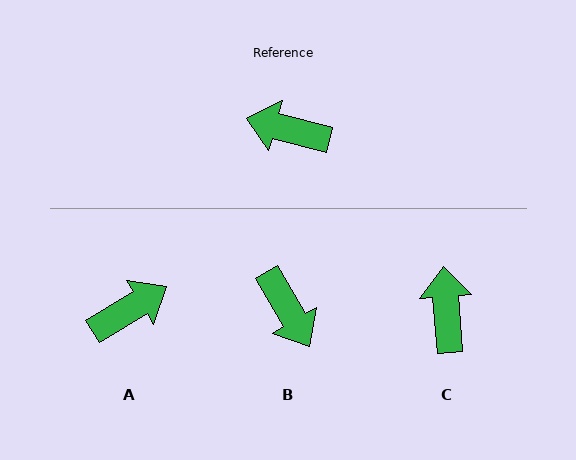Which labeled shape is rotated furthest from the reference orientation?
B, about 135 degrees away.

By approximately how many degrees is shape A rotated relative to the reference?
Approximately 134 degrees clockwise.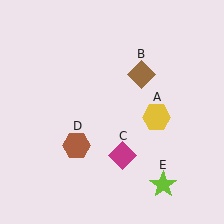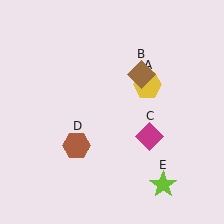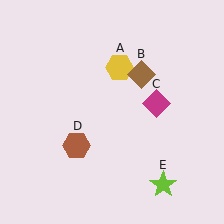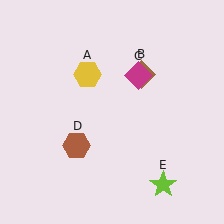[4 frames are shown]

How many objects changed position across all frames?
2 objects changed position: yellow hexagon (object A), magenta diamond (object C).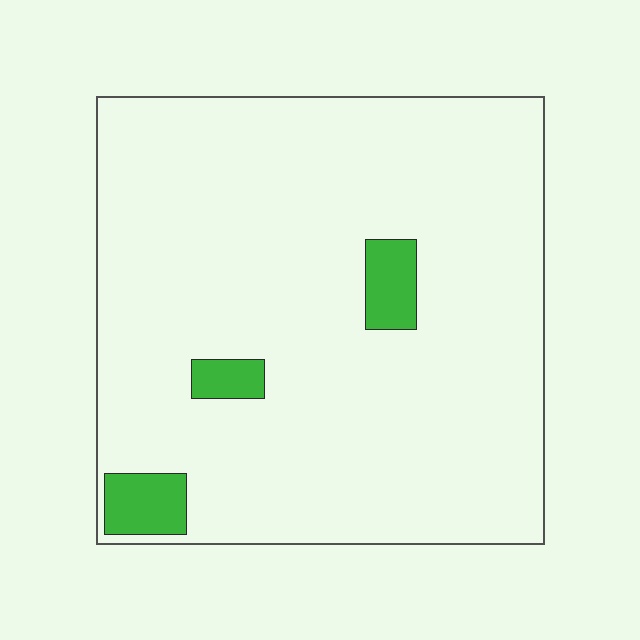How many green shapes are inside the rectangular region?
3.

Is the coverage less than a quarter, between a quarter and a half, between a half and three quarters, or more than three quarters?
Less than a quarter.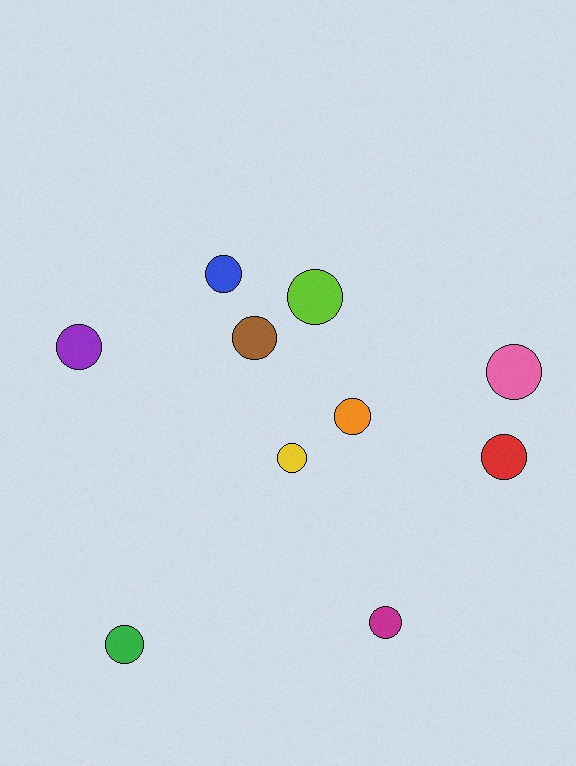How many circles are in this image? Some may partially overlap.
There are 10 circles.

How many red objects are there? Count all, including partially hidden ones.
There is 1 red object.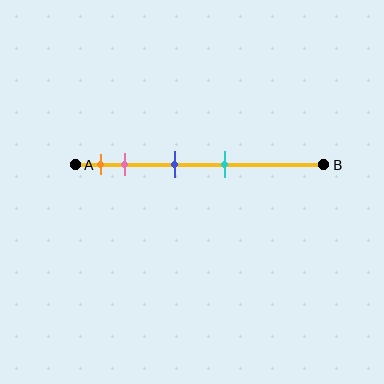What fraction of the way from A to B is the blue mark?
The blue mark is approximately 40% (0.4) of the way from A to B.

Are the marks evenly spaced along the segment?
No, the marks are not evenly spaced.